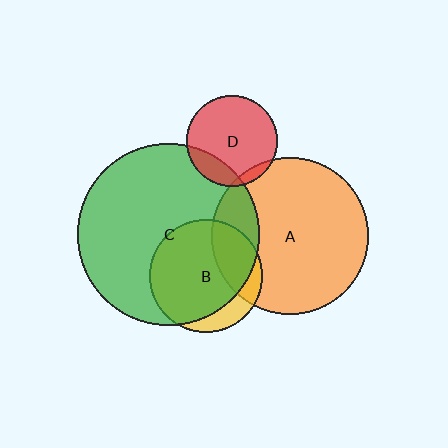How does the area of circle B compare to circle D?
Approximately 1.5 times.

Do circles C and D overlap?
Yes.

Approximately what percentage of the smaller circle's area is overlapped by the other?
Approximately 20%.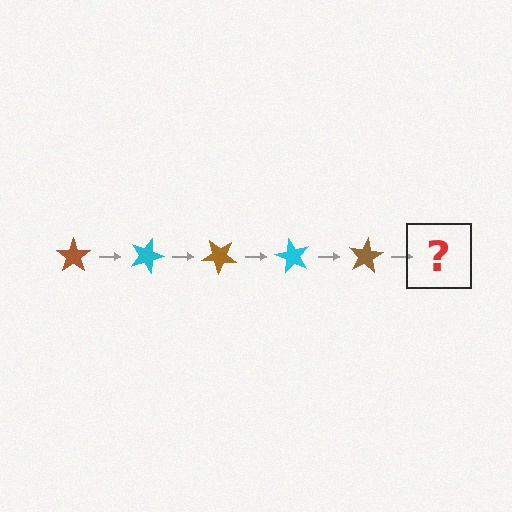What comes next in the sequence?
The next element should be a cyan star, rotated 100 degrees from the start.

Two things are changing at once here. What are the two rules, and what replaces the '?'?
The two rules are that it rotates 20 degrees each step and the color cycles through brown and cyan. The '?' should be a cyan star, rotated 100 degrees from the start.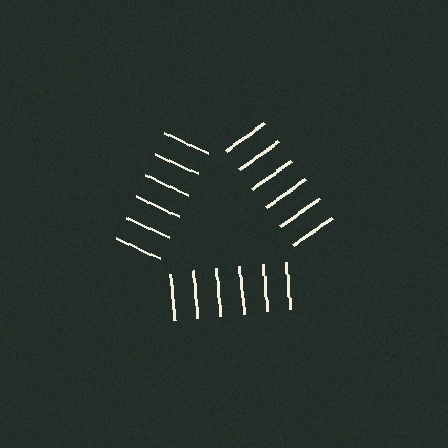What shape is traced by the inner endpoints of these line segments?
An illusory triangle — the line segments terminate on its edges but no continuous stroke is drawn.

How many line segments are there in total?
18 — 6 along each of the 3 edges.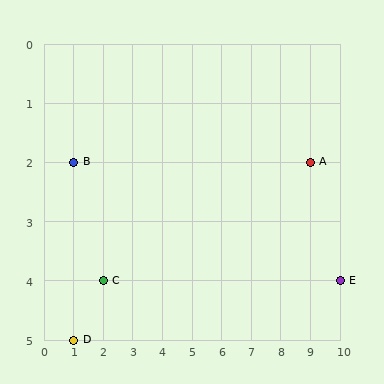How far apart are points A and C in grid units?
Points A and C are 7 columns and 2 rows apart (about 7.3 grid units diagonally).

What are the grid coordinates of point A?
Point A is at grid coordinates (9, 2).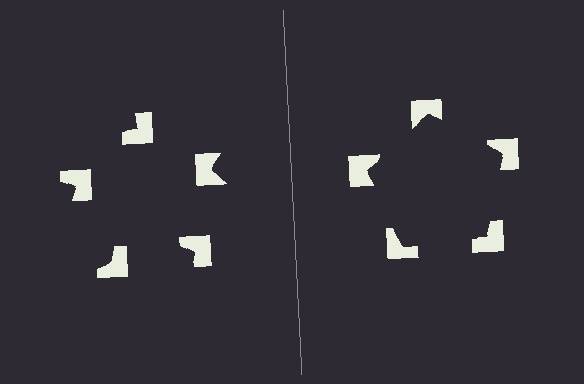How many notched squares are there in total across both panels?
10 — 5 on each side.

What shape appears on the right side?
An illusory pentagon.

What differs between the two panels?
The notched squares are positioned identically on both sides; only the wedge orientations differ. On the right they align to a pentagon; on the left they are misaligned.